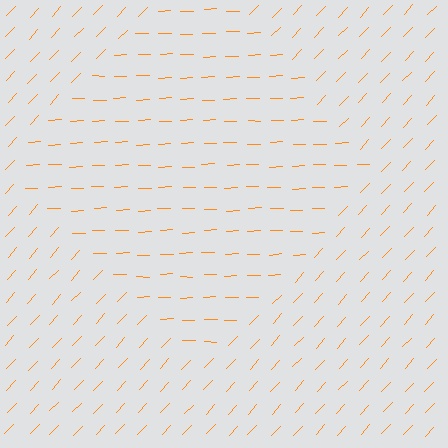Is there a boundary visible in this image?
Yes, there is a texture boundary formed by a change in line orientation.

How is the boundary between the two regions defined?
The boundary is defined purely by a change in line orientation (approximately 45 degrees difference). All lines are the same color and thickness.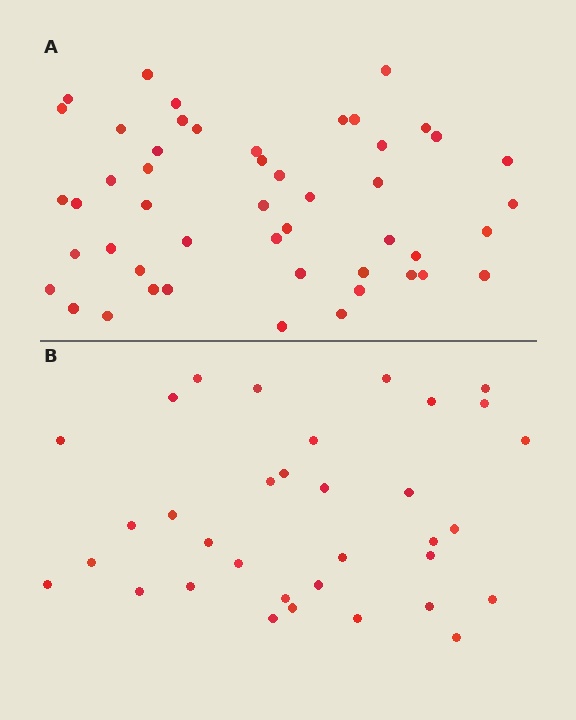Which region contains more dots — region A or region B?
Region A (the top region) has more dots.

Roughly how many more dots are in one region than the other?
Region A has approximately 15 more dots than region B.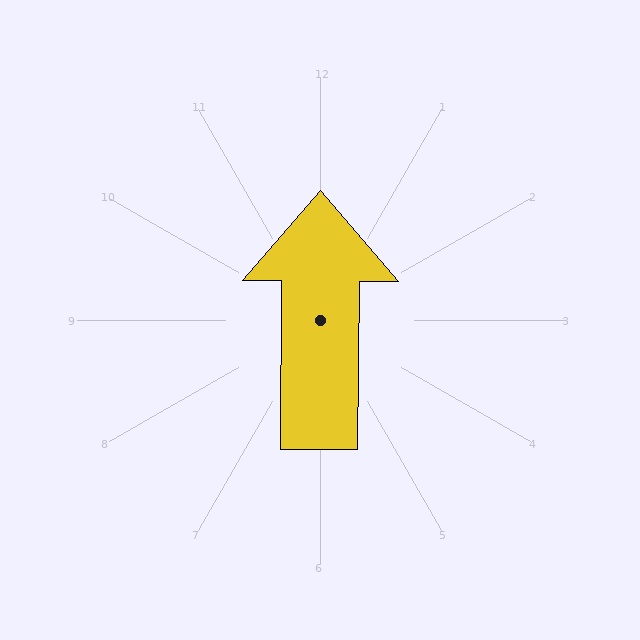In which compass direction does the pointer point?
North.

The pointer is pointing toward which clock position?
Roughly 12 o'clock.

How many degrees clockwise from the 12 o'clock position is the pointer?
Approximately 0 degrees.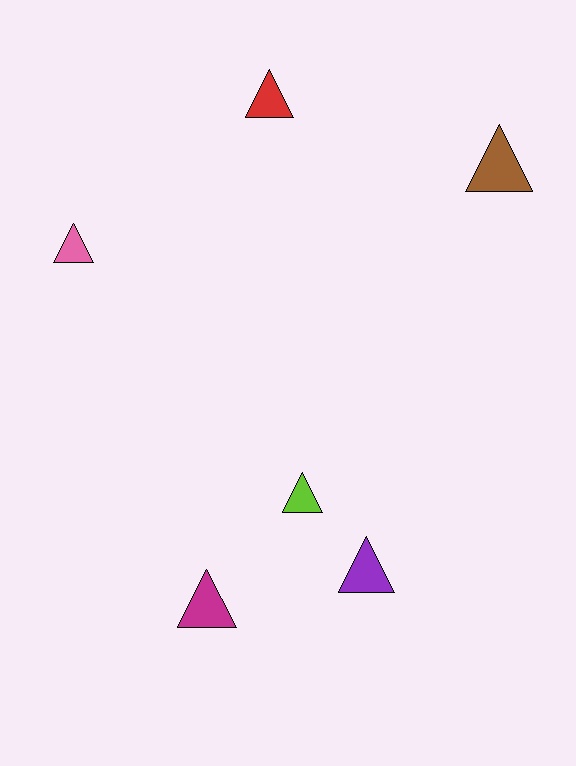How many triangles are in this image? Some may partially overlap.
There are 6 triangles.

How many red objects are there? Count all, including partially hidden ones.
There is 1 red object.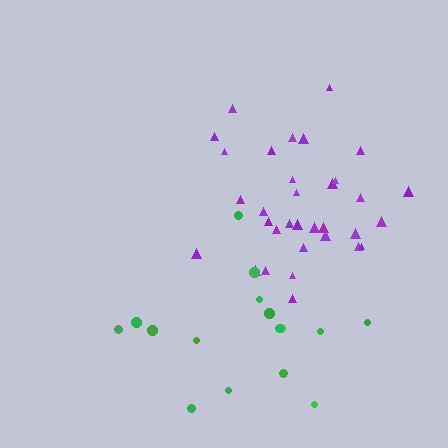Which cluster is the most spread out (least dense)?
Green.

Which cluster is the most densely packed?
Purple.